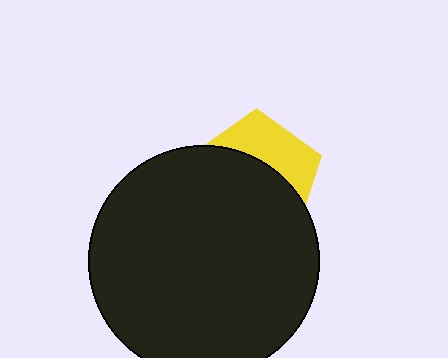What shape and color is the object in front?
The object in front is a black circle.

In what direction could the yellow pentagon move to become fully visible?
The yellow pentagon could move up. That would shift it out from behind the black circle entirely.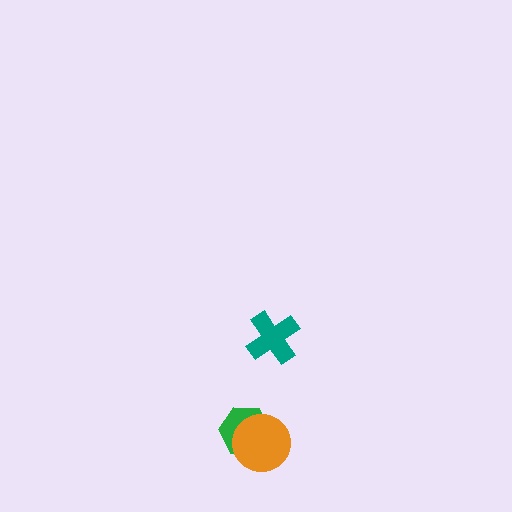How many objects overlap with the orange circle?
1 object overlaps with the orange circle.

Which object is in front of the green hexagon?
The orange circle is in front of the green hexagon.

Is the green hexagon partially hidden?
Yes, it is partially covered by another shape.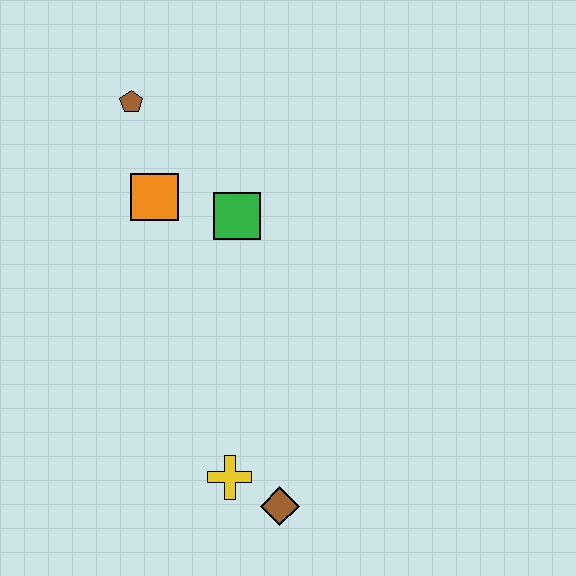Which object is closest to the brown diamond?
The yellow cross is closest to the brown diamond.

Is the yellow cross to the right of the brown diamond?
No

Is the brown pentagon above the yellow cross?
Yes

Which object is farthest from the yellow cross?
The brown pentagon is farthest from the yellow cross.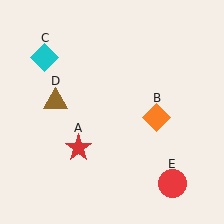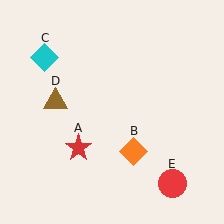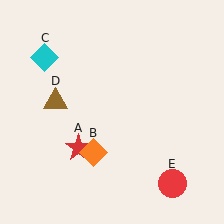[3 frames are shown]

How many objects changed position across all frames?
1 object changed position: orange diamond (object B).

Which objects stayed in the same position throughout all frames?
Red star (object A) and cyan diamond (object C) and brown triangle (object D) and red circle (object E) remained stationary.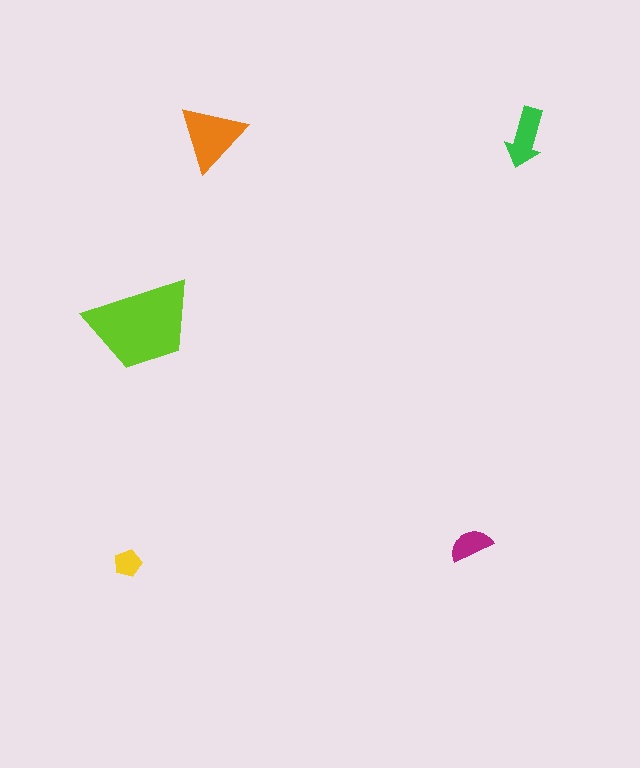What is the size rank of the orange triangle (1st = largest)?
2nd.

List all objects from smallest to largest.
The yellow pentagon, the magenta semicircle, the green arrow, the orange triangle, the lime trapezoid.